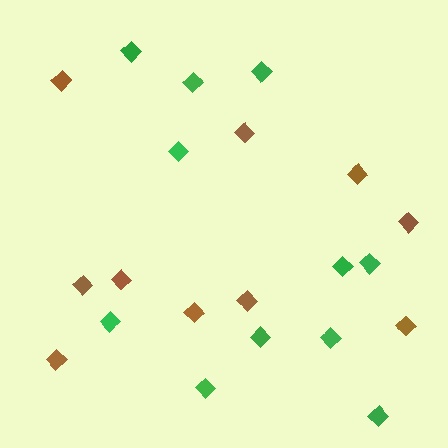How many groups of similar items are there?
There are 2 groups: one group of brown diamonds (10) and one group of green diamonds (11).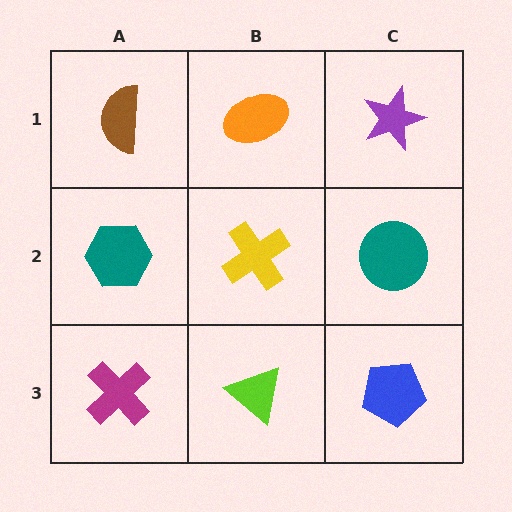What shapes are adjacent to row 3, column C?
A teal circle (row 2, column C), a lime triangle (row 3, column B).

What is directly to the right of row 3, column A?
A lime triangle.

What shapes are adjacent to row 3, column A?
A teal hexagon (row 2, column A), a lime triangle (row 3, column B).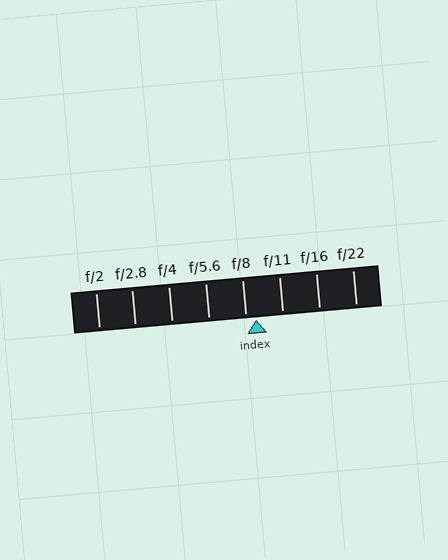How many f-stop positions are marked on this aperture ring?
There are 8 f-stop positions marked.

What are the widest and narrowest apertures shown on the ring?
The widest aperture shown is f/2 and the narrowest is f/22.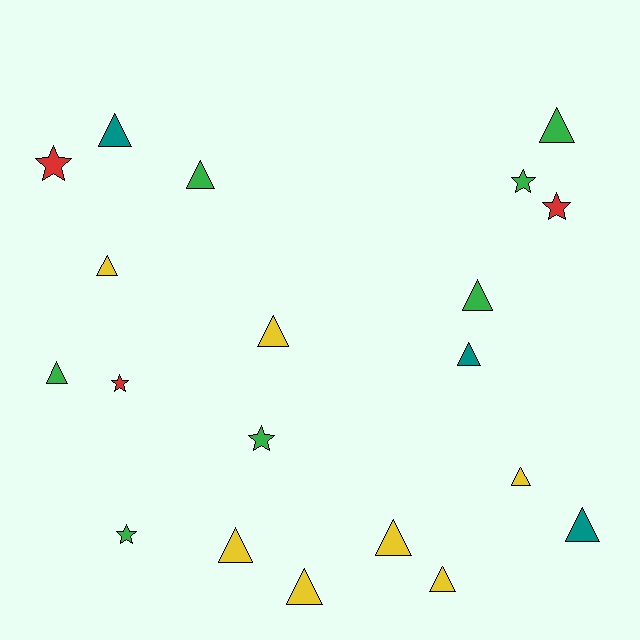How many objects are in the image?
There are 20 objects.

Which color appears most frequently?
Yellow, with 7 objects.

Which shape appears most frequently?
Triangle, with 14 objects.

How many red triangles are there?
There are no red triangles.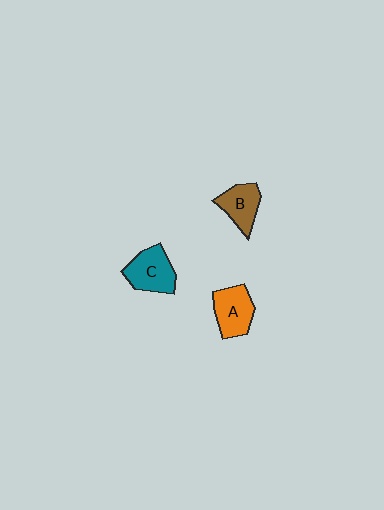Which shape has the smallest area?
Shape B (brown).